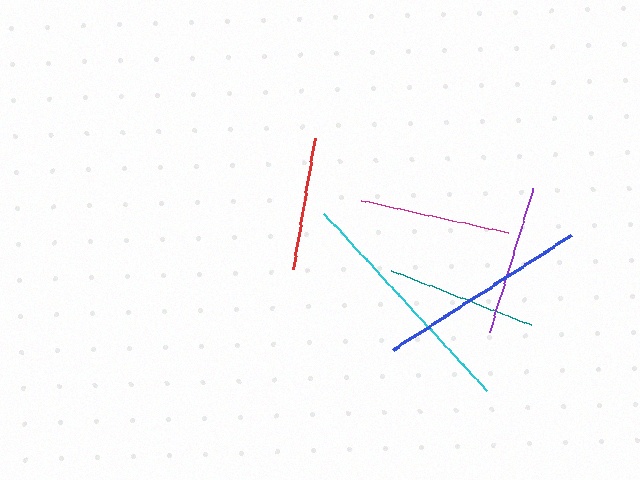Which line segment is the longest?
The cyan line is the longest at approximately 240 pixels.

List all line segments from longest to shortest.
From longest to shortest: cyan, blue, magenta, teal, purple, red.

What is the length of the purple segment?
The purple segment is approximately 150 pixels long.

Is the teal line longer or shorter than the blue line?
The blue line is longer than the teal line.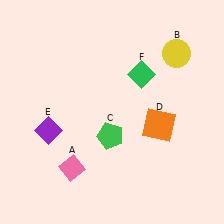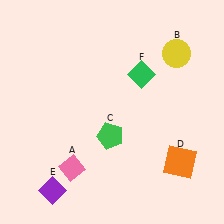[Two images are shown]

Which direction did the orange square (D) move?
The orange square (D) moved down.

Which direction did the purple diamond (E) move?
The purple diamond (E) moved down.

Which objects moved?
The objects that moved are: the orange square (D), the purple diamond (E).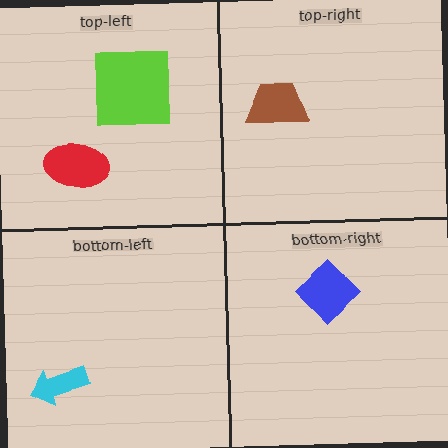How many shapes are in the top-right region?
1.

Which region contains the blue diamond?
The bottom-right region.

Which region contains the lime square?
The top-left region.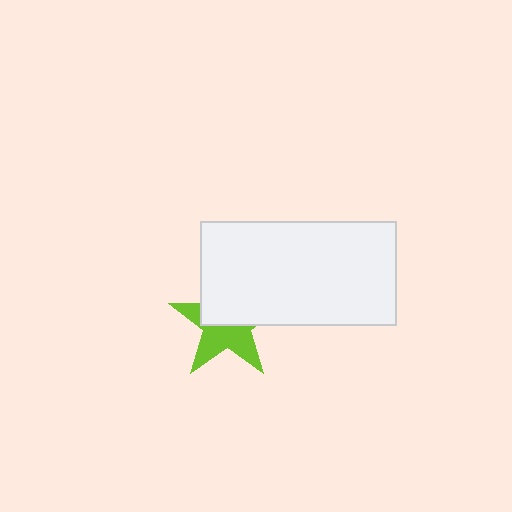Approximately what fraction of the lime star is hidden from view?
Roughly 49% of the lime star is hidden behind the white rectangle.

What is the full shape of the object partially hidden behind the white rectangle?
The partially hidden object is a lime star.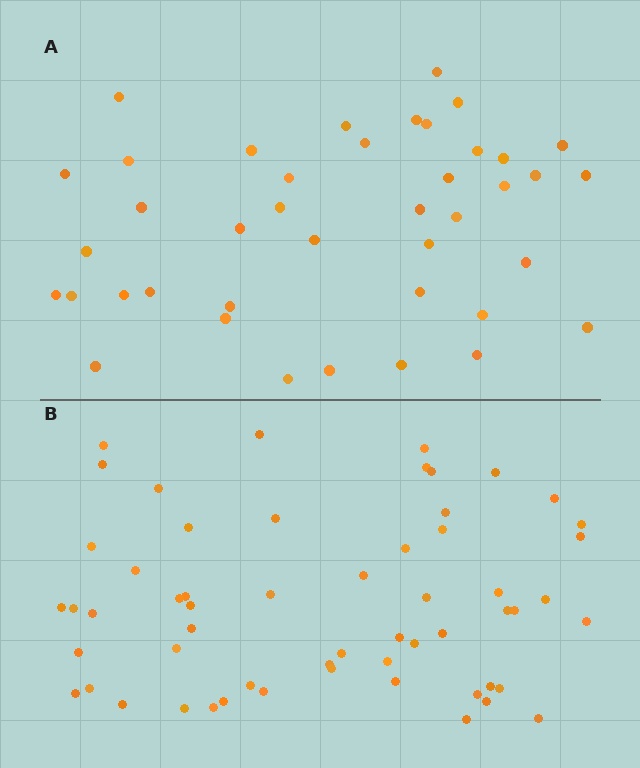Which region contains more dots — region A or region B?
Region B (the bottom region) has more dots.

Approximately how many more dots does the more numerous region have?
Region B has approximately 15 more dots than region A.